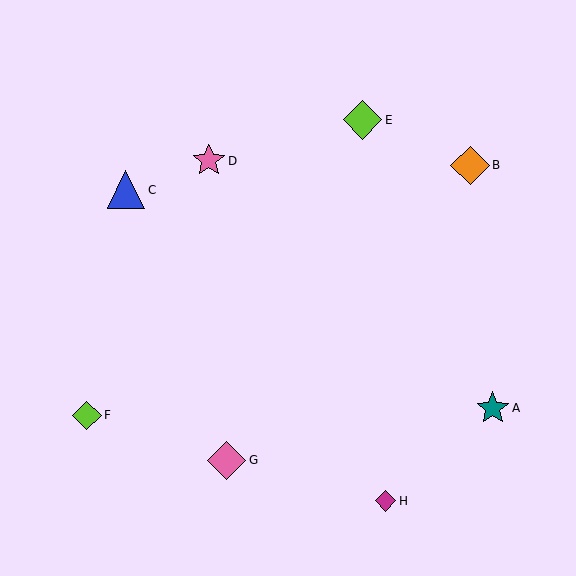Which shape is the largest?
The lime diamond (labeled E) is the largest.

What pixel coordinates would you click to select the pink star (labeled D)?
Click at (209, 161) to select the pink star D.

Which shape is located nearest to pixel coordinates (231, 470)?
The pink diamond (labeled G) at (227, 460) is nearest to that location.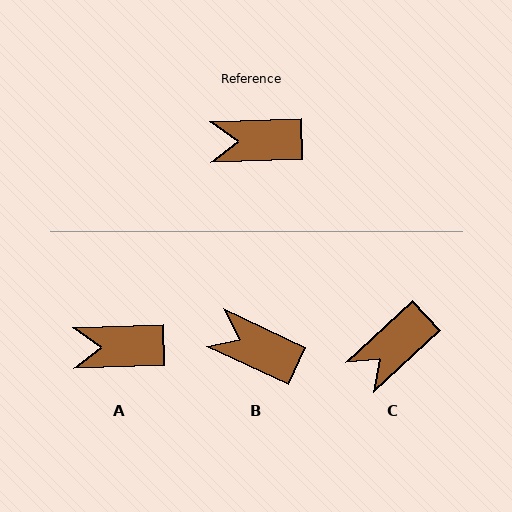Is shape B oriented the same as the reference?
No, it is off by about 26 degrees.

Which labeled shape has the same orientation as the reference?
A.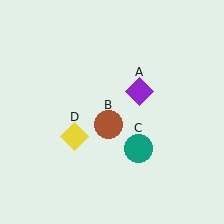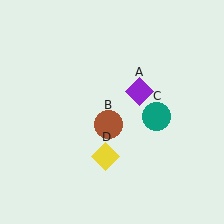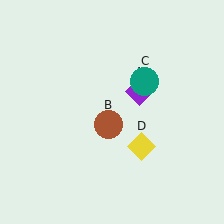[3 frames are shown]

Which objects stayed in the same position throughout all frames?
Purple diamond (object A) and brown circle (object B) remained stationary.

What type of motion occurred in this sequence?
The teal circle (object C), yellow diamond (object D) rotated counterclockwise around the center of the scene.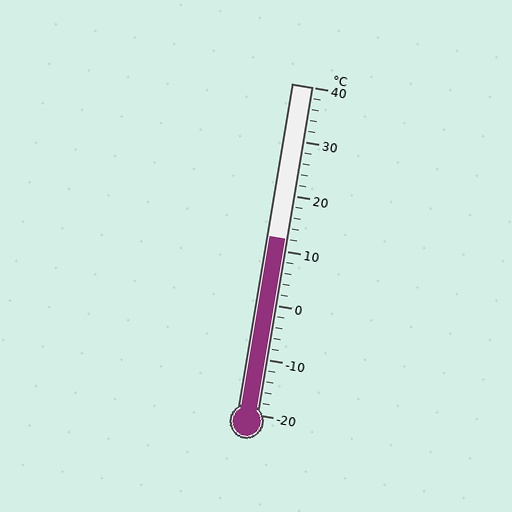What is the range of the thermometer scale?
The thermometer scale ranges from -20°C to 40°C.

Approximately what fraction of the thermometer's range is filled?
The thermometer is filled to approximately 55% of its range.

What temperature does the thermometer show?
The thermometer shows approximately 12°C.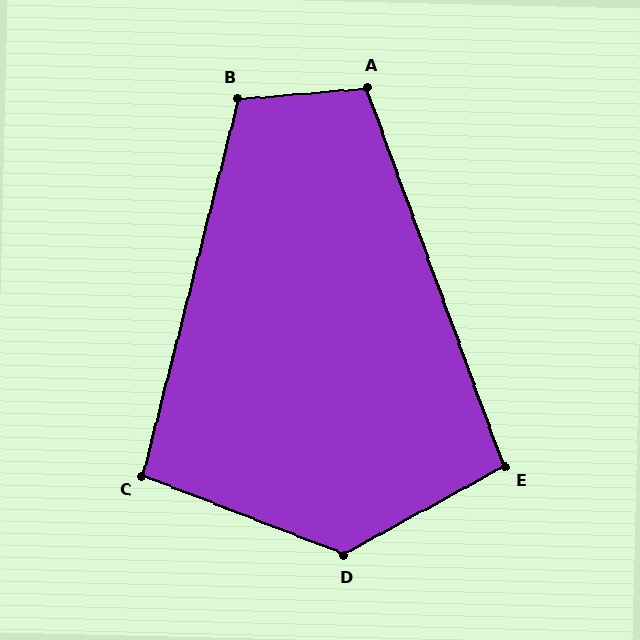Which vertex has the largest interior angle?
D, at approximately 130 degrees.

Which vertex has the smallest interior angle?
C, at approximately 97 degrees.